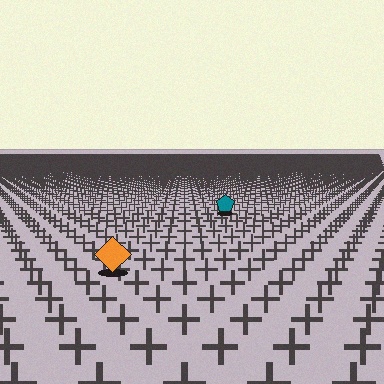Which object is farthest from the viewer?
The teal pentagon is farthest from the viewer. It appears smaller and the ground texture around it is denser.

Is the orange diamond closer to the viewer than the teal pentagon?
Yes. The orange diamond is closer — you can tell from the texture gradient: the ground texture is coarser near it.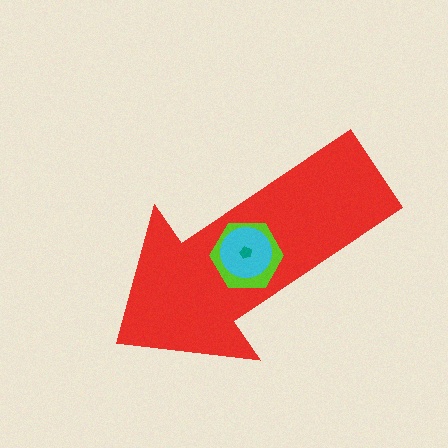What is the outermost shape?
The red arrow.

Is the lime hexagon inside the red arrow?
Yes.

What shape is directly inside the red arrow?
The lime hexagon.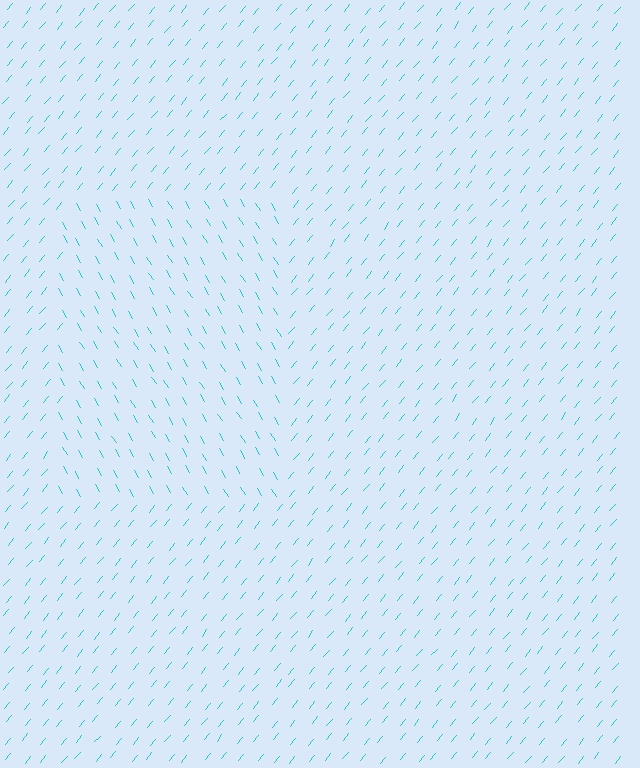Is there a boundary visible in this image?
Yes, there is a texture boundary formed by a change in line orientation.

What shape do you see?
I see a rectangle.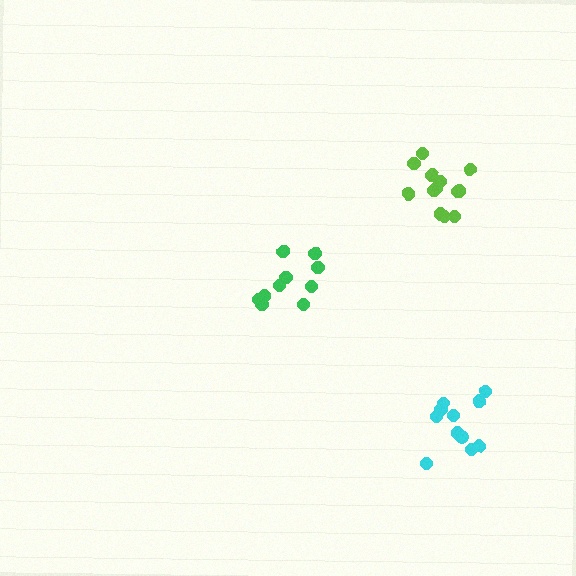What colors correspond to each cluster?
The clusters are colored: green, lime, cyan.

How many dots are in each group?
Group 1: 10 dots, Group 2: 13 dots, Group 3: 11 dots (34 total).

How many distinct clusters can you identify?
There are 3 distinct clusters.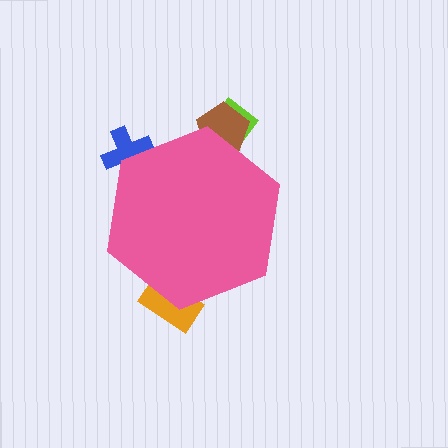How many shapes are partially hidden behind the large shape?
4 shapes are partially hidden.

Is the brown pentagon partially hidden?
Yes, the brown pentagon is partially hidden behind the pink hexagon.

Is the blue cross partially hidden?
Yes, the blue cross is partially hidden behind the pink hexagon.